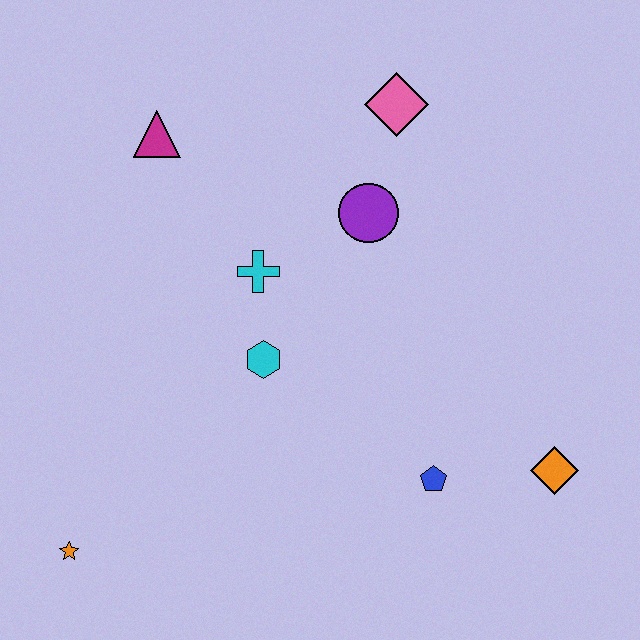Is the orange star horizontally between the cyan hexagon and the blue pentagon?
No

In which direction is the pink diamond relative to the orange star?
The pink diamond is above the orange star.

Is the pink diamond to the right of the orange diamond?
No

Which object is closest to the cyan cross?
The cyan hexagon is closest to the cyan cross.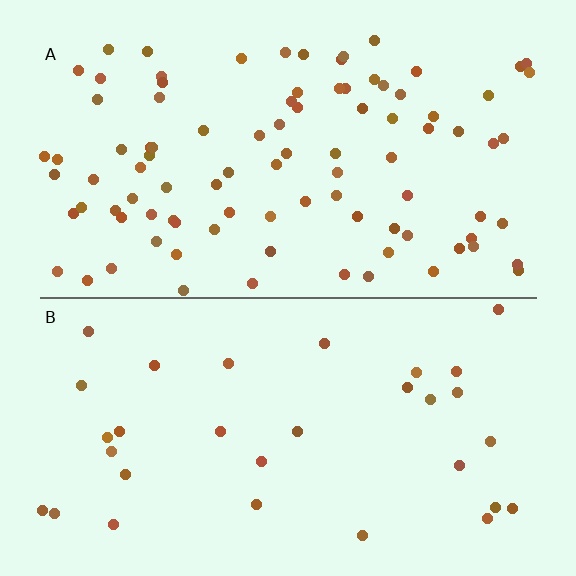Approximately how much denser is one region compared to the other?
Approximately 3.0× — region A over region B.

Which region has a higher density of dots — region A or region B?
A (the top).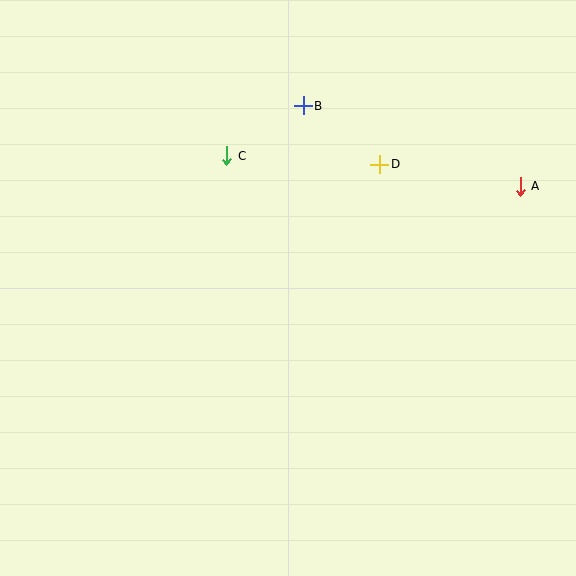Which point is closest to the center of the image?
Point C at (227, 156) is closest to the center.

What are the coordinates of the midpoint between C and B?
The midpoint between C and B is at (265, 131).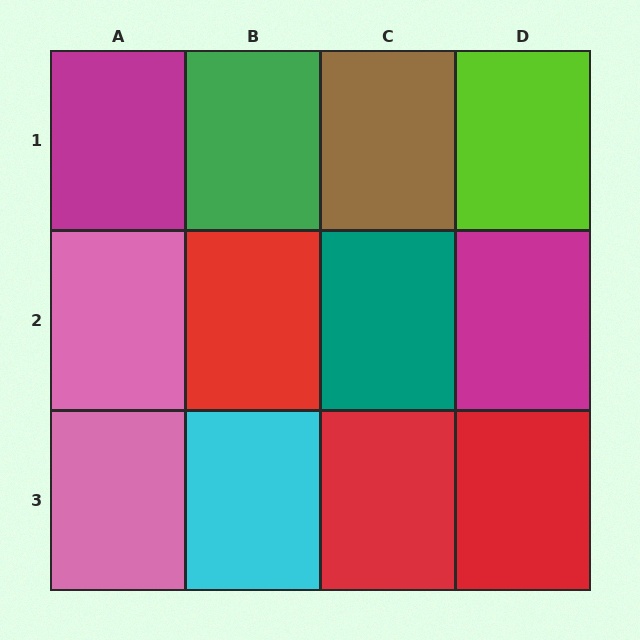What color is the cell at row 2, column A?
Pink.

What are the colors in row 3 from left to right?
Pink, cyan, red, red.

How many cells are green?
1 cell is green.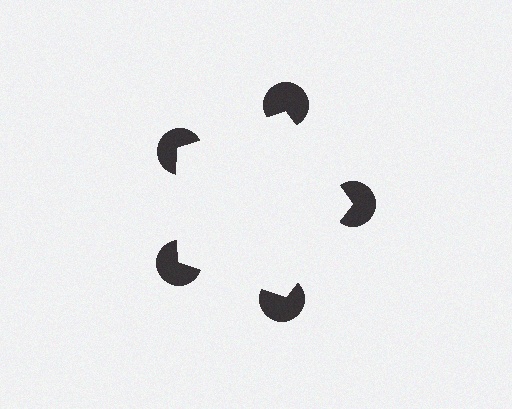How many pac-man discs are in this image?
There are 5 — one at each vertex of the illusory pentagon.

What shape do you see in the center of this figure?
An illusory pentagon — its edges are inferred from the aligned wedge cuts in the pac-man discs, not physically drawn.